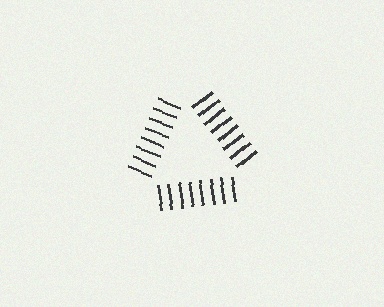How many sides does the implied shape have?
3 sides — the line-ends trace a triangle.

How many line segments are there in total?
24 — 8 along each of the 3 edges.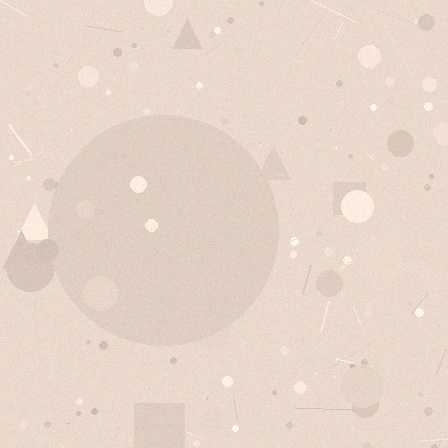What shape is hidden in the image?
A circle is hidden in the image.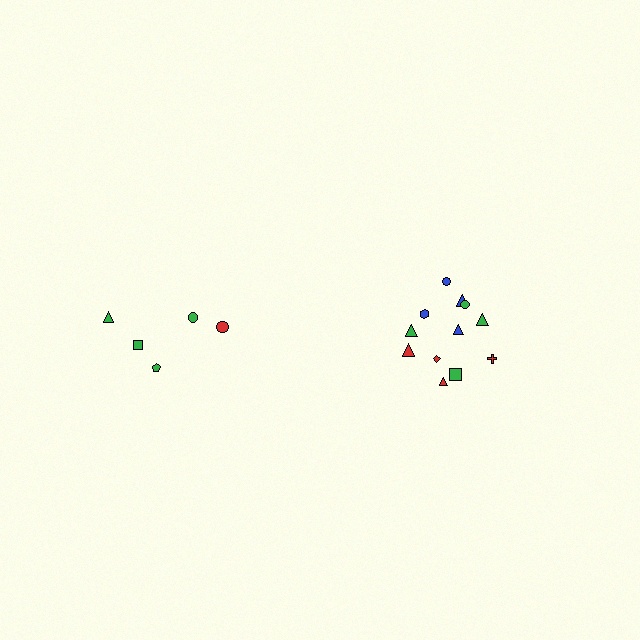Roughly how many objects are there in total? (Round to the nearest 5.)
Roughly 15 objects in total.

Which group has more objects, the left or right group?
The right group.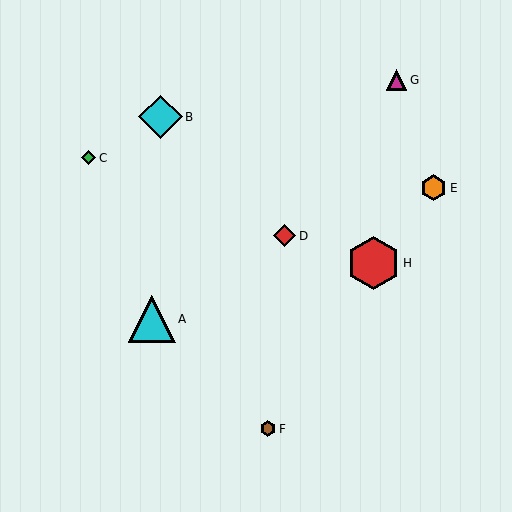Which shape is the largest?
The red hexagon (labeled H) is the largest.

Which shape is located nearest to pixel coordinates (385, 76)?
The magenta triangle (labeled G) at (397, 80) is nearest to that location.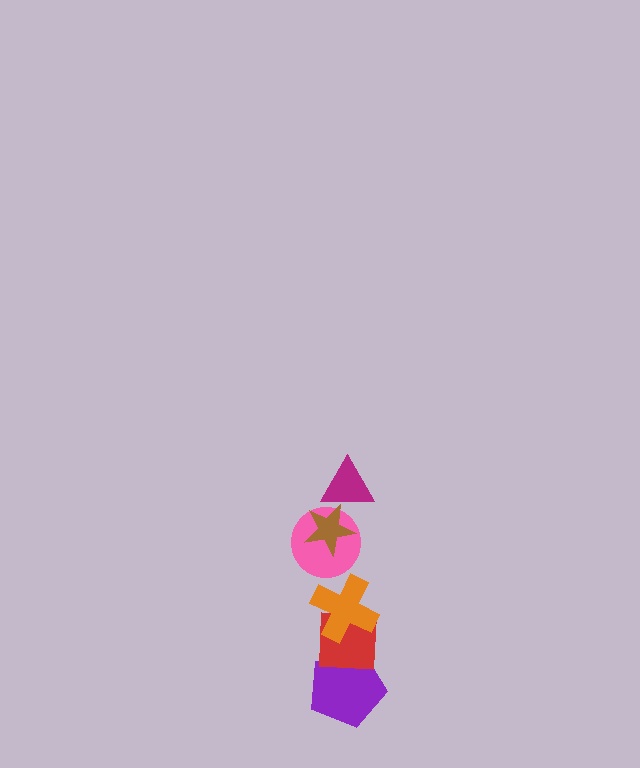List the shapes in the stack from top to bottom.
From top to bottom: the magenta triangle, the brown star, the pink circle, the orange cross, the red square, the purple pentagon.